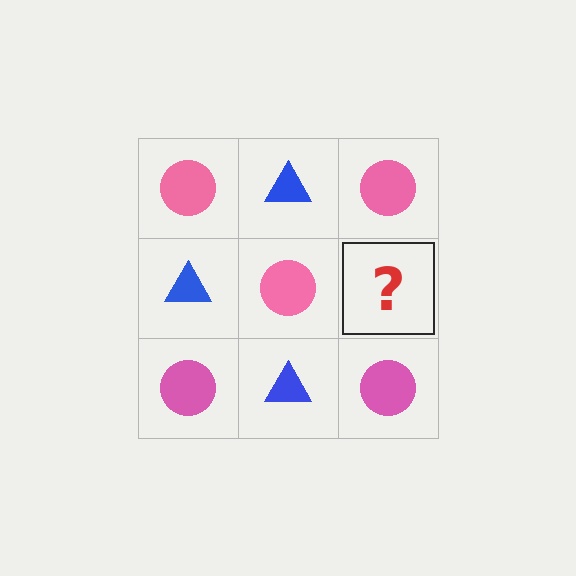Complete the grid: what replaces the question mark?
The question mark should be replaced with a blue triangle.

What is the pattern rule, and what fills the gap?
The rule is that it alternates pink circle and blue triangle in a checkerboard pattern. The gap should be filled with a blue triangle.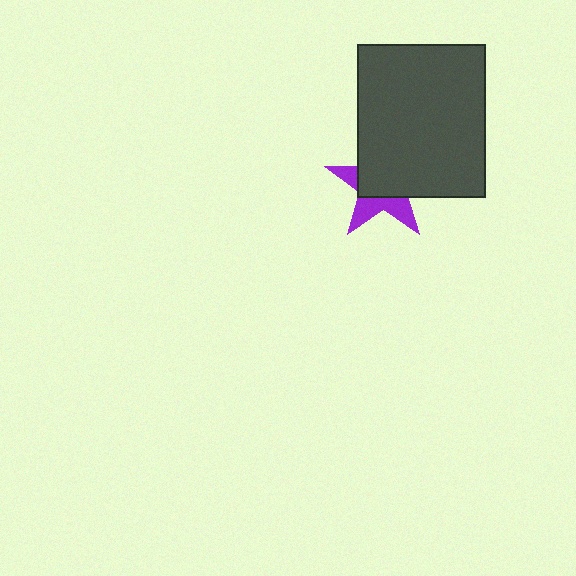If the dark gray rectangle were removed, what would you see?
You would see the complete purple star.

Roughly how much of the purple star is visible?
A small part of it is visible (roughly 41%).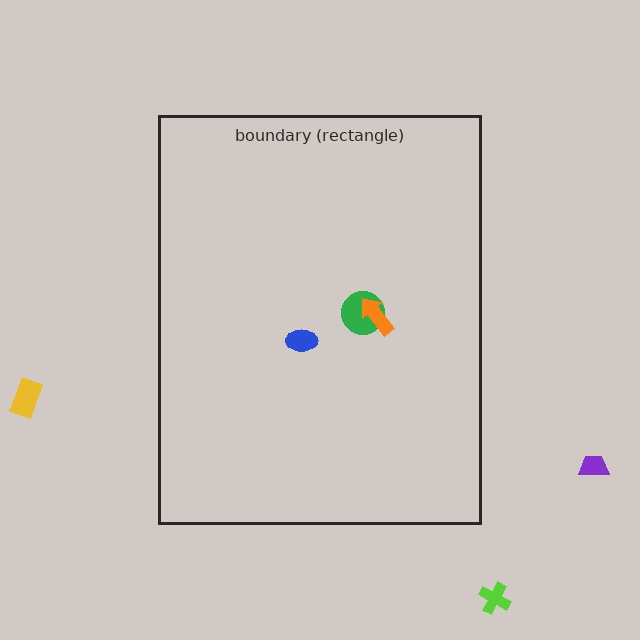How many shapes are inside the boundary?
3 inside, 3 outside.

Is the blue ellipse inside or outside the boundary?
Inside.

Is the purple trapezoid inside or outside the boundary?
Outside.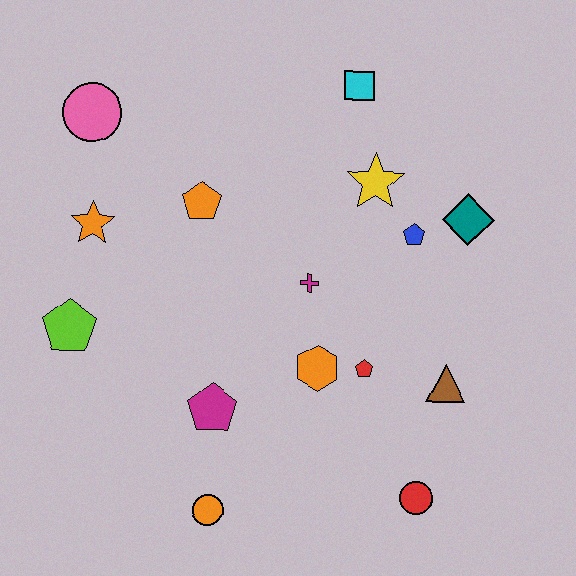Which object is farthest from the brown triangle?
The pink circle is farthest from the brown triangle.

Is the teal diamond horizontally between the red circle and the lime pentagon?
No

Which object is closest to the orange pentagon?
The orange star is closest to the orange pentagon.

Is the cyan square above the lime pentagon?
Yes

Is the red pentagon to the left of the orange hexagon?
No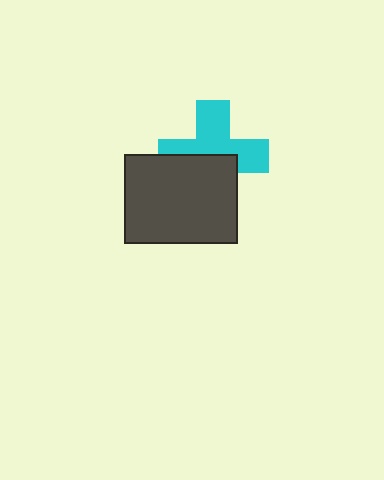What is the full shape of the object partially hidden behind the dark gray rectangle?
The partially hidden object is a cyan cross.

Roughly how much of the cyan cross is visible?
About half of it is visible (roughly 55%).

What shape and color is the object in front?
The object in front is a dark gray rectangle.